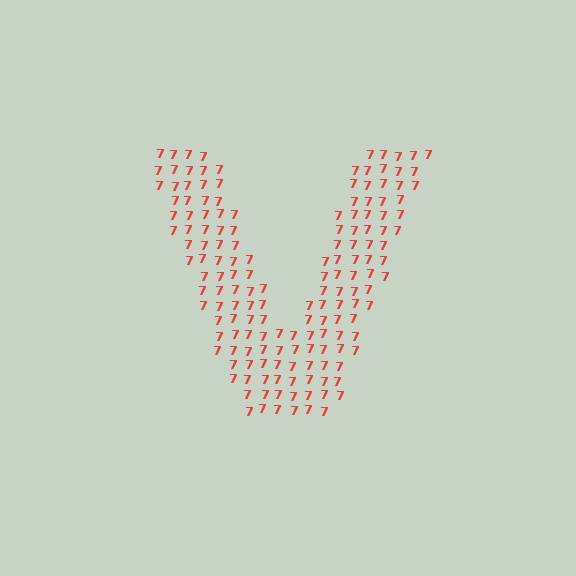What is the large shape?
The large shape is the letter V.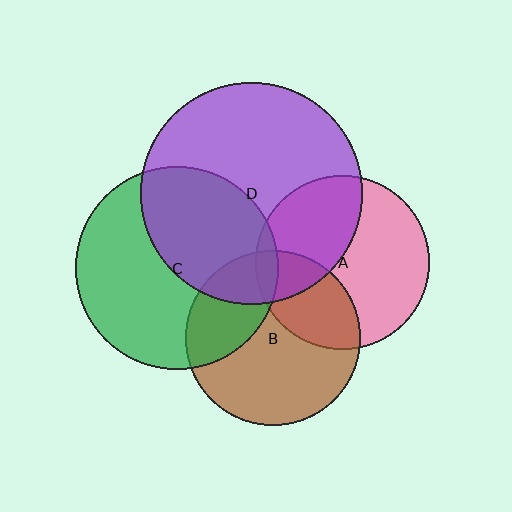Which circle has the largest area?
Circle D (purple).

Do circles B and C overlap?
Yes.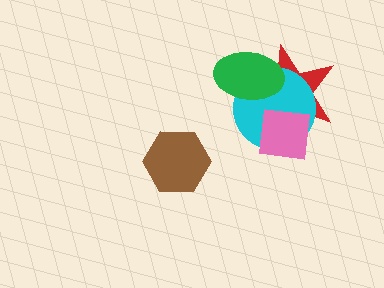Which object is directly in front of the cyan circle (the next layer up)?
The green ellipse is directly in front of the cyan circle.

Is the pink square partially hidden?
No, no other shape covers it.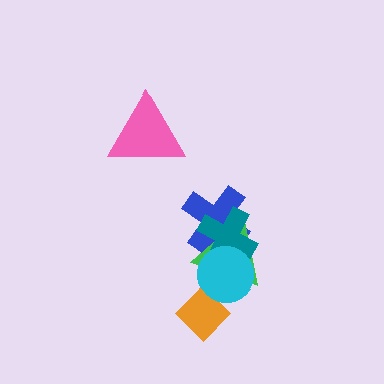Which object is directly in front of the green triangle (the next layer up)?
The teal cross is directly in front of the green triangle.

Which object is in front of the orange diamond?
The cyan circle is in front of the orange diamond.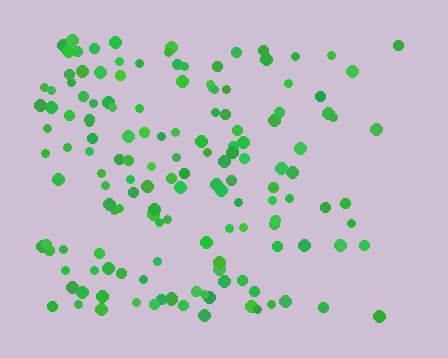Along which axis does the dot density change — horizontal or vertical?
Horizontal.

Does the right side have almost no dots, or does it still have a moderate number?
Still a moderate number, just noticeably fewer than the left.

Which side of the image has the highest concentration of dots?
The left.